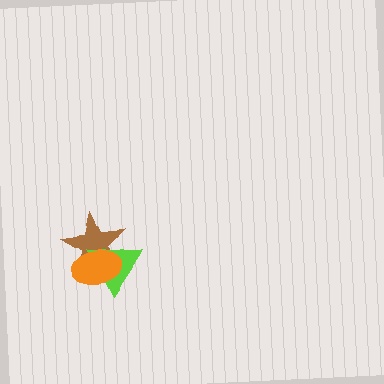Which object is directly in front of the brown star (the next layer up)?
The lime triangle is directly in front of the brown star.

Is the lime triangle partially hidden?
Yes, it is partially covered by another shape.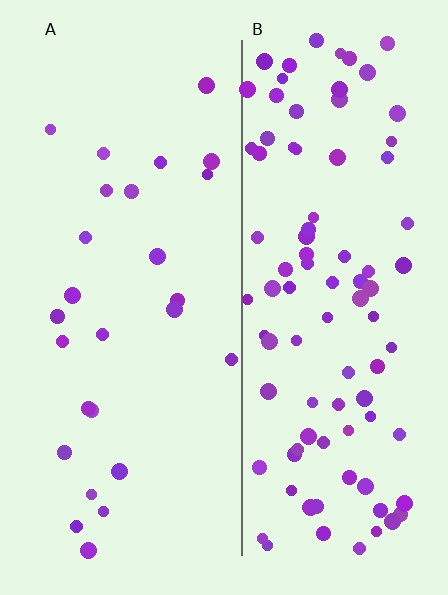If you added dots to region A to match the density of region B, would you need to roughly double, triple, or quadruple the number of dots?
Approximately quadruple.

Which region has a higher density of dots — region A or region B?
B (the right).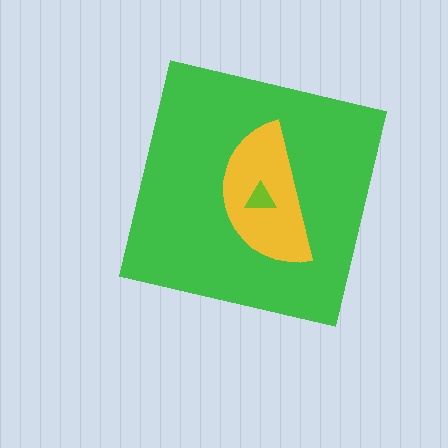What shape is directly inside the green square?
The yellow semicircle.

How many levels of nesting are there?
3.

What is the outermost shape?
The green square.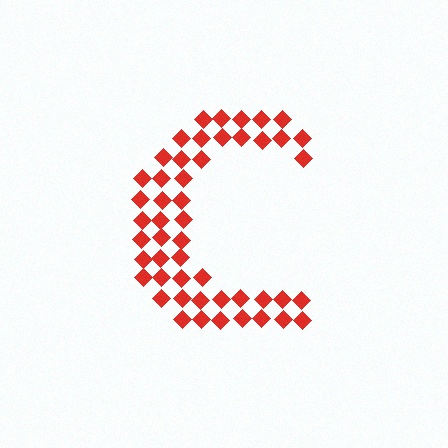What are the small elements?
The small elements are diamonds.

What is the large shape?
The large shape is the letter C.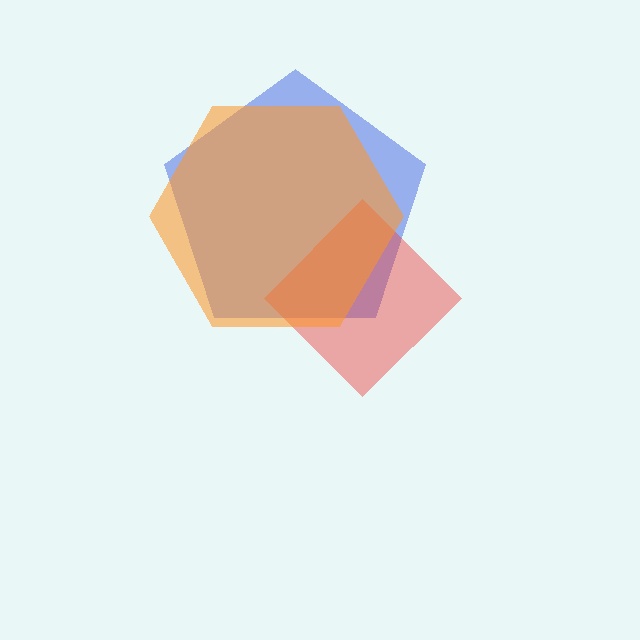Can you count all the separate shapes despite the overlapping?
Yes, there are 3 separate shapes.